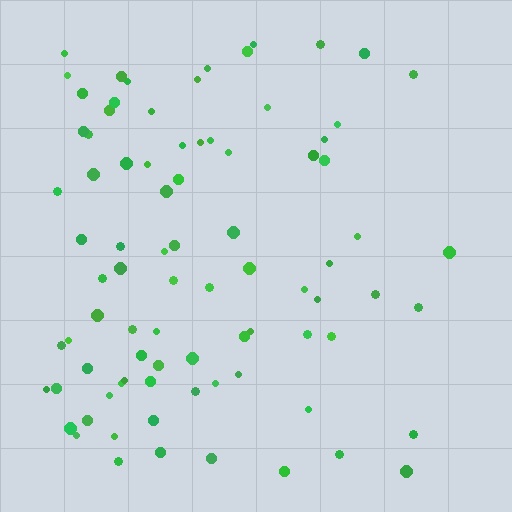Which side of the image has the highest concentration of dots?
The left.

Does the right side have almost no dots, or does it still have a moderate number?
Still a moderate number, just noticeably fewer than the left.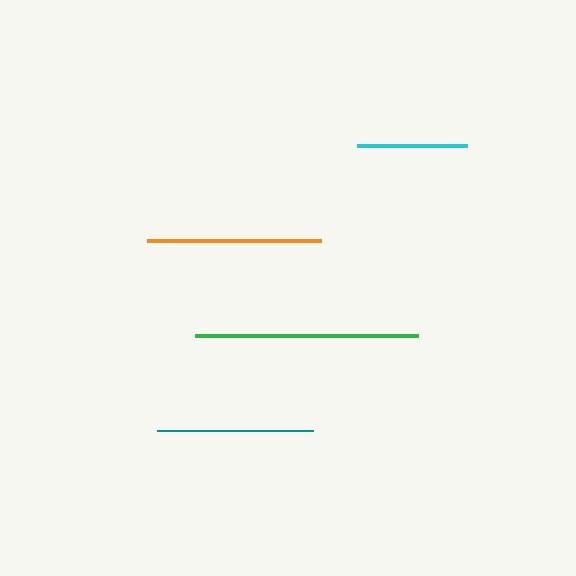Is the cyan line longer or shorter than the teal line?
The teal line is longer than the cyan line.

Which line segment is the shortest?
The cyan line is the shortest at approximately 111 pixels.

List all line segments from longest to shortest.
From longest to shortest: green, orange, teal, cyan.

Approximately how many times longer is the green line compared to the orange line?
The green line is approximately 1.3 times the length of the orange line.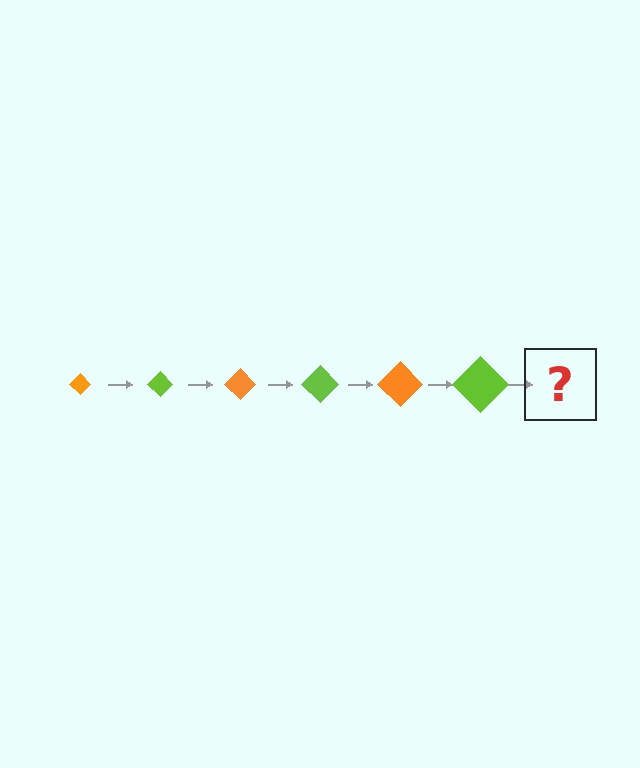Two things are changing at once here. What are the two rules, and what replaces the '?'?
The two rules are that the diamond grows larger each step and the color cycles through orange and lime. The '?' should be an orange diamond, larger than the previous one.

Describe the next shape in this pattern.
It should be an orange diamond, larger than the previous one.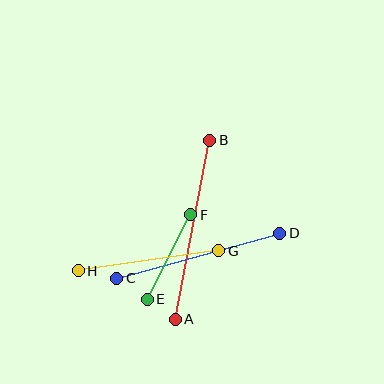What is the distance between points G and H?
The distance is approximately 142 pixels.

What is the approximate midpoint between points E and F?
The midpoint is at approximately (169, 257) pixels.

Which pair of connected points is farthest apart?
Points A and B are farthest apart.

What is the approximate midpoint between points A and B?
The midpoint is at approximately (192, 230) pixels.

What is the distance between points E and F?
The distance is approximately 95 pixels.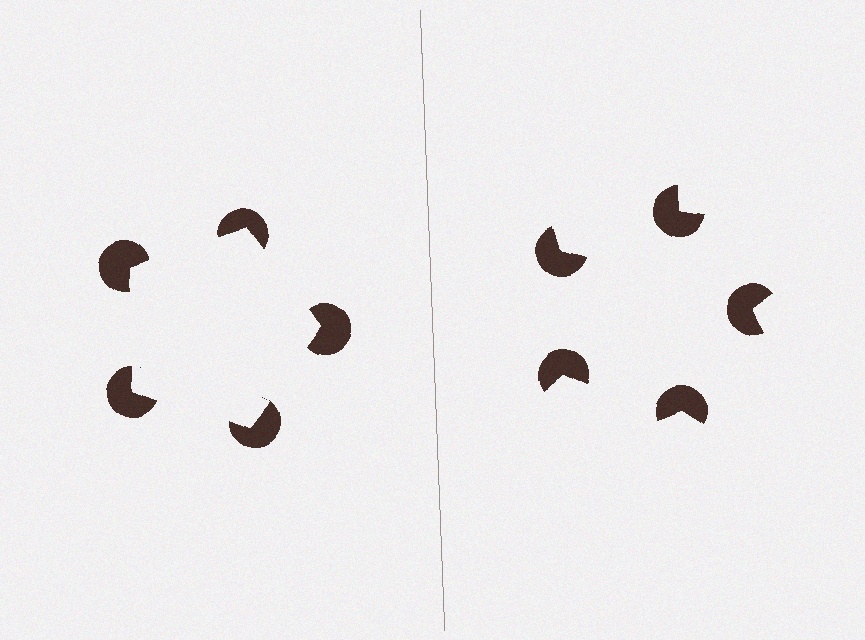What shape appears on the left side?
An illusory pentagon.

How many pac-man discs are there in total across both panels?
10 — 5 on each side.